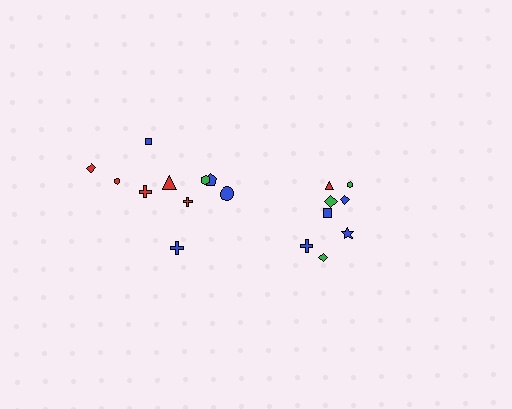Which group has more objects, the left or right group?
The left group.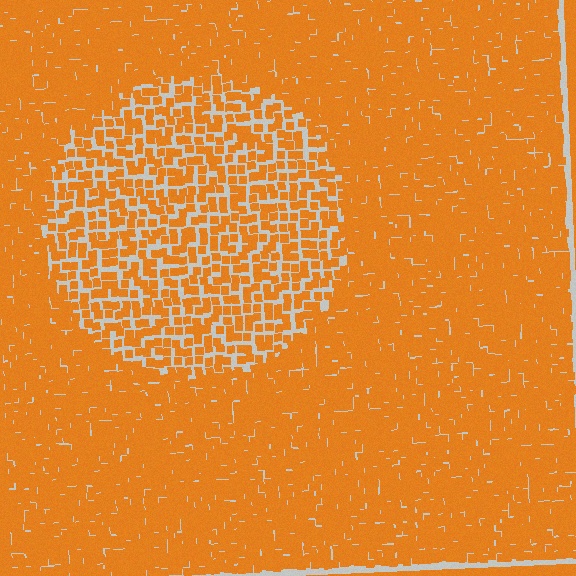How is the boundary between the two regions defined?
The boundary is defined by a change in element density (approximately 2.0x ratio). All elements are the same color, size, and shape.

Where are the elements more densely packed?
The elements are more densely packed outside the circle boundary.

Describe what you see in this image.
The image contains small orange elements arranged at two different densities. A circle-shaped region is visible where the elements are less densely packed than the surrounding area.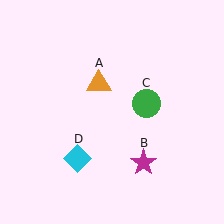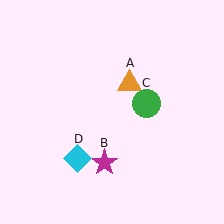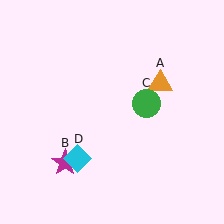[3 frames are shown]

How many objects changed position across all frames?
2 objects changed position: orange triangle (object A), magenta star (object B).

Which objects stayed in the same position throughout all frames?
Green circle (object C) and cyan diamond (object D) remained stationary.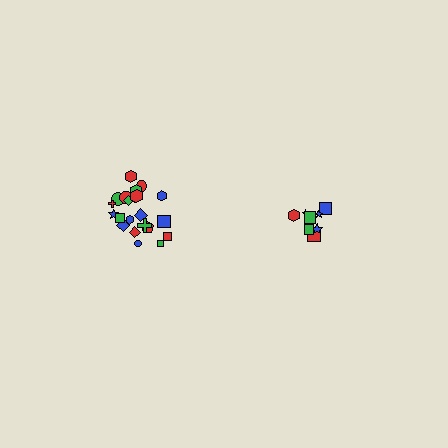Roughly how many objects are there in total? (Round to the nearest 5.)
Roughly 30 objects in total.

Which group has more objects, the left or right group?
The left group.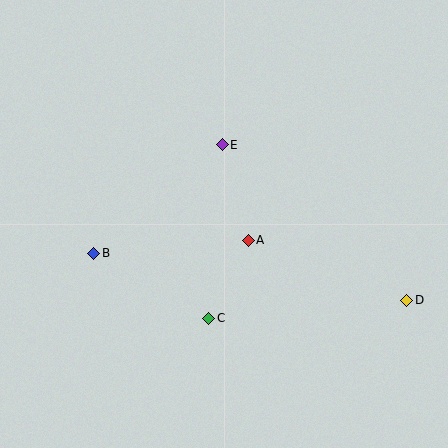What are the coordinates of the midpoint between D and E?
The midpoint between D and E is at (314, 223).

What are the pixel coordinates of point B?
Point B is at (94, 253).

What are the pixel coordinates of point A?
Point A is at (248, 240).